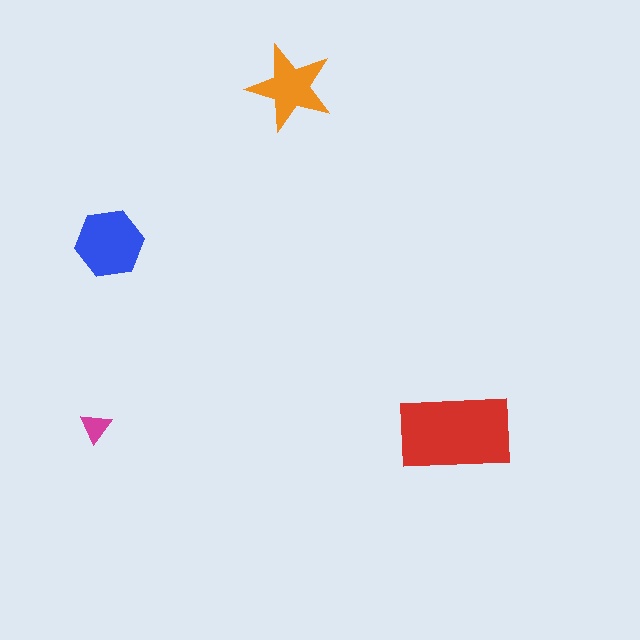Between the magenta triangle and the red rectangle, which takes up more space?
The red rectangle.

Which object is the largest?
The red rectangle.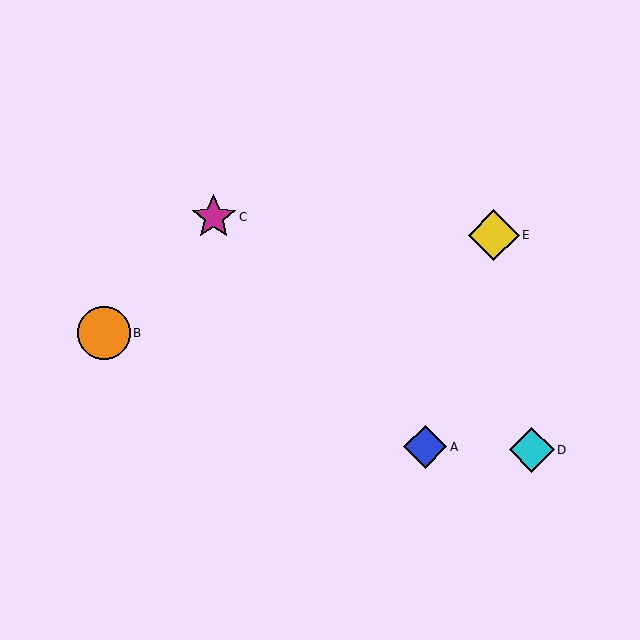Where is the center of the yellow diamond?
The center of the yellow diamond is at (494, 235).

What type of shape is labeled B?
Shape B is an orange circle.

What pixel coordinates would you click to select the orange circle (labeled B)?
Click at (104, 333) to select the orange circle B.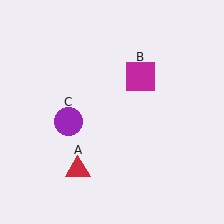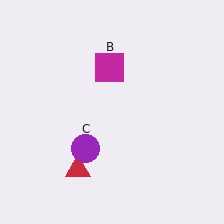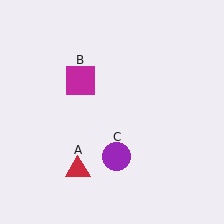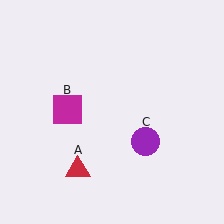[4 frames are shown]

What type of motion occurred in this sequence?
The magenta square (object B), purple circle (object C) rotated counterclockwise around the center of the scene.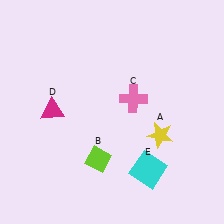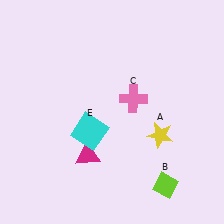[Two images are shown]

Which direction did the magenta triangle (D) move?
The magenta triangle (D) moved down.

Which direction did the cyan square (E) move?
The cyan square (E) moved left.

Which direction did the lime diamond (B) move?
The lime diamond (B) moved right.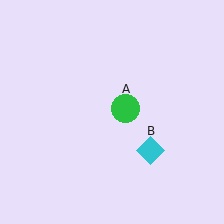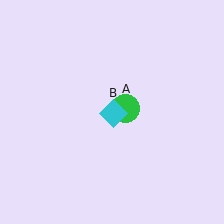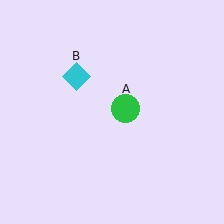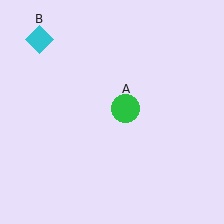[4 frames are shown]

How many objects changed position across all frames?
1 object changed position: cyan diamond (object B).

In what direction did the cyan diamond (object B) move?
The cyan diamond (object B) moved up and to the left.